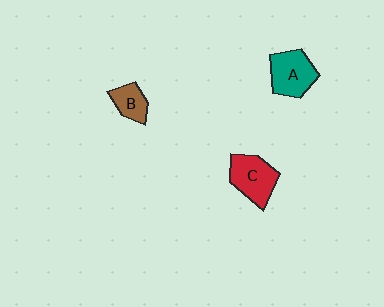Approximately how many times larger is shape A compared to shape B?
Approximately 1.7 times.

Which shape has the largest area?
Shape C (red).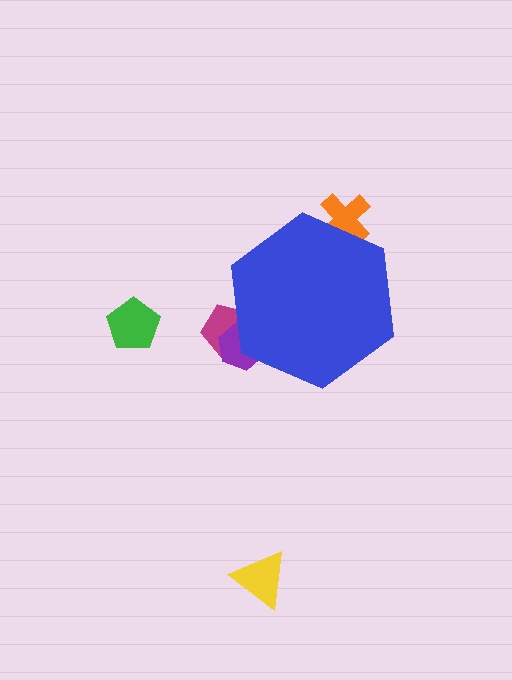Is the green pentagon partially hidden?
No, the green pentagon is fully visible.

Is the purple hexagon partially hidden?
Yes, the purple hexagon is partially hidden behind the blue hexagon.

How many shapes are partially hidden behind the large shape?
3 shapes are partially hidden.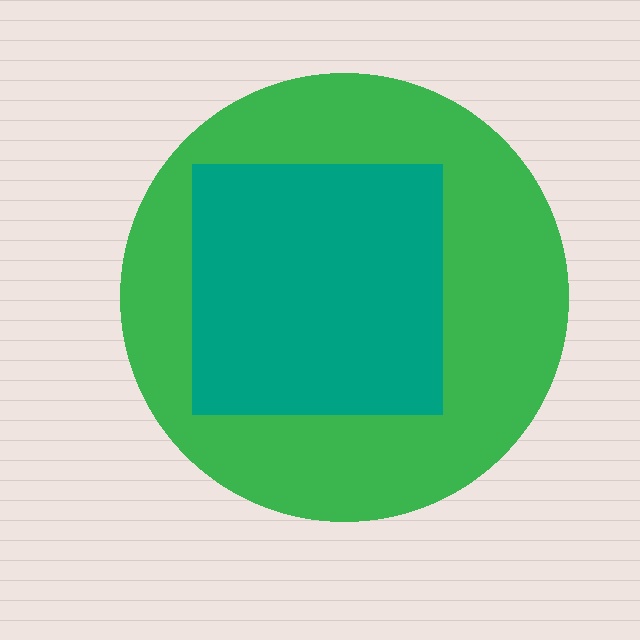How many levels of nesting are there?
2.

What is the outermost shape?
The green circle.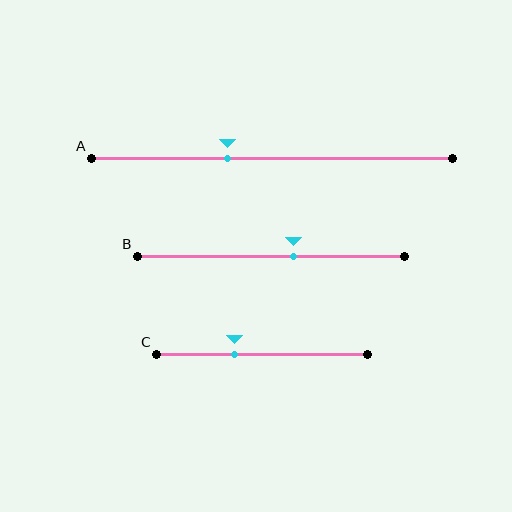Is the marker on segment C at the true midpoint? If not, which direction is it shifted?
No, the marker on segment C is shifted to the left by about 13% of the segment length.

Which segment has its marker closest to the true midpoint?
Segment B has its marker closest to the true midpoint.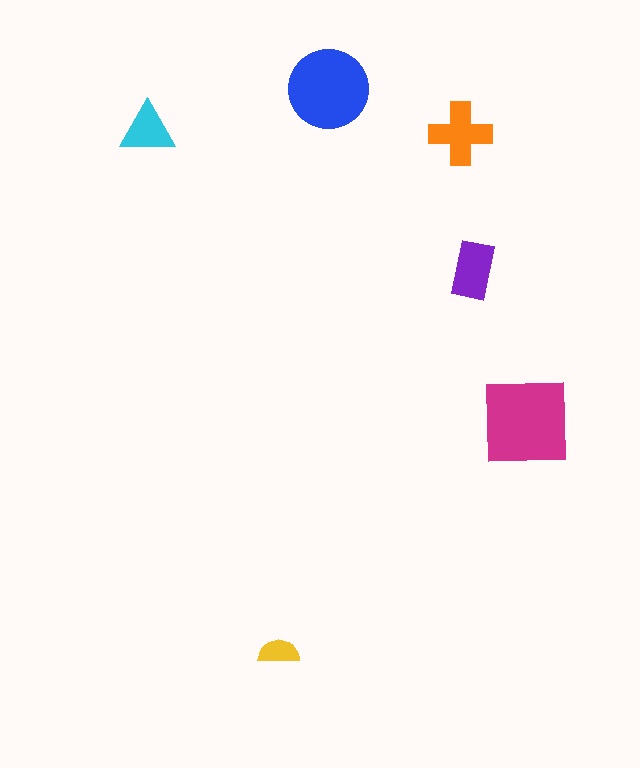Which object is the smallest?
The yellow semicircle.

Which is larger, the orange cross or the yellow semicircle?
The orange cross.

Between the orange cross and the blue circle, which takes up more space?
The blue circle.